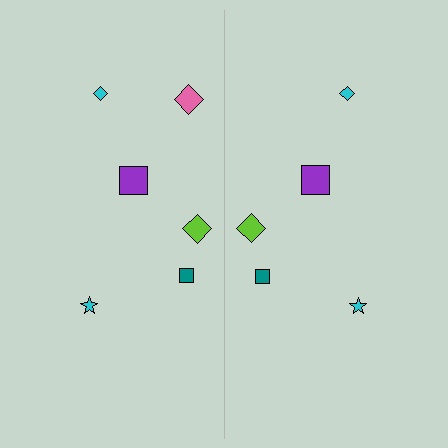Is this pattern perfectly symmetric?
No, the pattern is not perfectly symmetric. A pink diamond is missing from the right side.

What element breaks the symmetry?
A pink diamond is missing from the right side.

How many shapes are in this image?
There are 11 shapes in this image.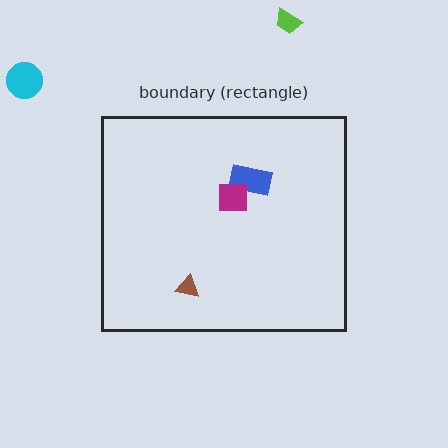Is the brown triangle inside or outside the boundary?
Inside.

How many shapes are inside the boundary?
3 inside, 2 outside.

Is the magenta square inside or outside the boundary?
Inside.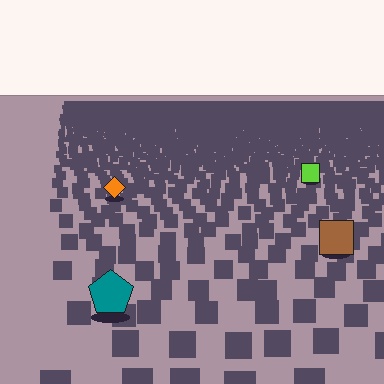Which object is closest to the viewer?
The teal pentagon is closest. The texture marks near it are larger and more spread out.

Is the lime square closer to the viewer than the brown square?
No. The brown square is closer — you can tell from the texture gradient: the ground texture is coarser near it.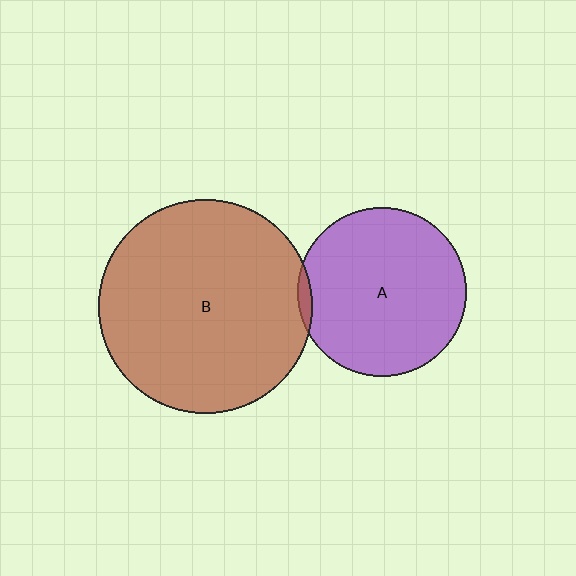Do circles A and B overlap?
Yes.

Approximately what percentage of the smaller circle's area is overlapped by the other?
Approximately 5%.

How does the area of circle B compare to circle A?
Approximately 1.6 times.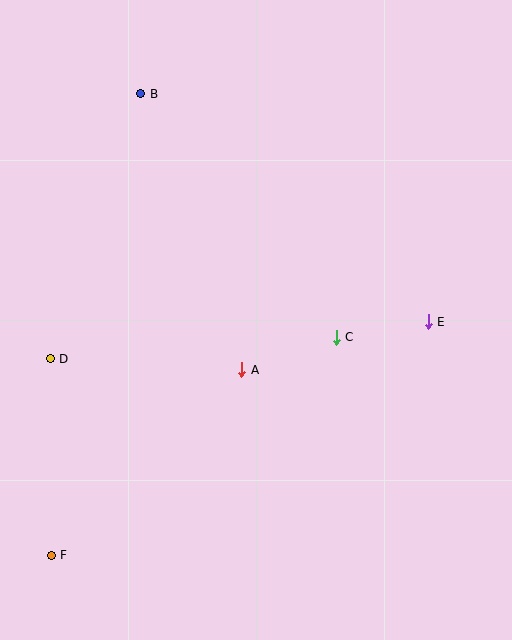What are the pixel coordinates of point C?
Point C is at (336, 337).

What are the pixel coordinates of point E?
Point E is at (428, 322).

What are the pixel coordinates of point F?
Point F is at (51, 555).